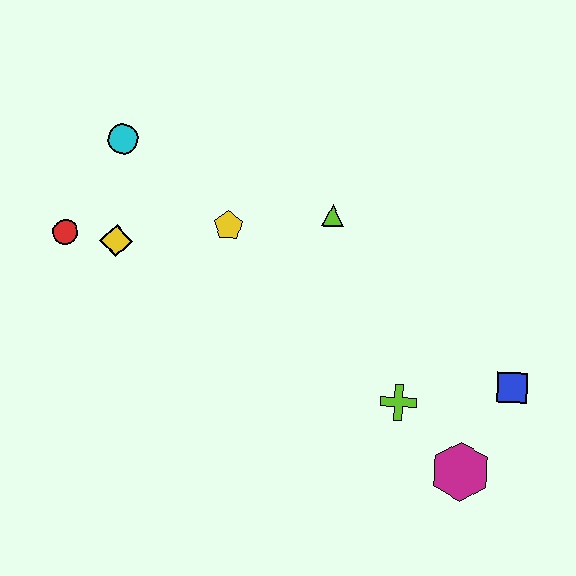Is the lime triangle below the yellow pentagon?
No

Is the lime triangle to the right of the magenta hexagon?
No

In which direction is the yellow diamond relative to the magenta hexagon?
The yellow diamond is to the left of the magenta hexagon.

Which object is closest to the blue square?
The magenta hexagon is closest to the blue square.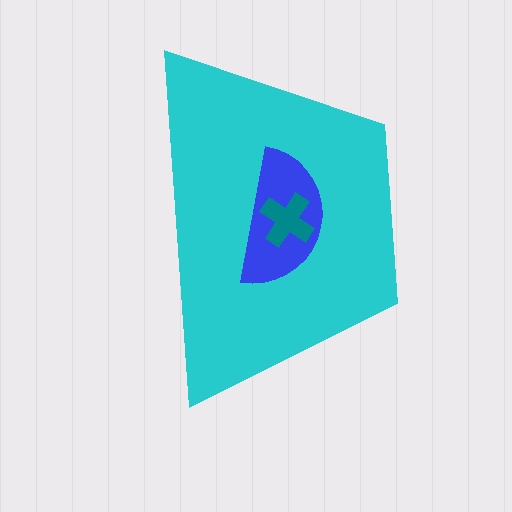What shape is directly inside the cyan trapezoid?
The blue semicircle.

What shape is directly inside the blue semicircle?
The teal cross.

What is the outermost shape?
The cyan trapezoid.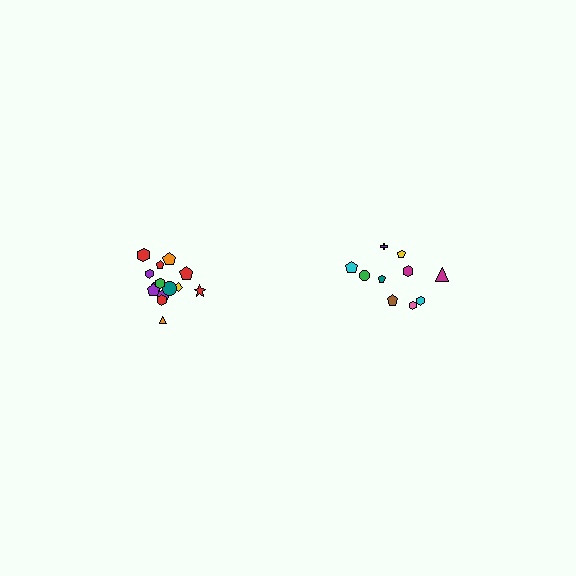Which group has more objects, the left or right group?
The left group.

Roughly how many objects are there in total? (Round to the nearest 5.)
Roughly 25 objects in total.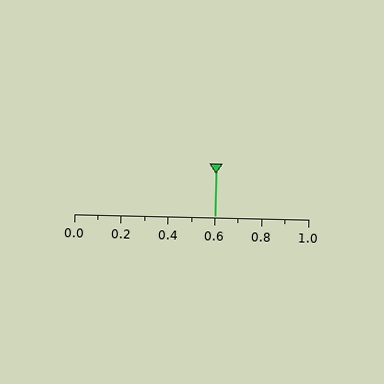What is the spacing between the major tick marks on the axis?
The major ticks are spaced 0.2 apart.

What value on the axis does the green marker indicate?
The marker indicates approximately 0.6.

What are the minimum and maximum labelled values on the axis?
The axis runs from 0.0 to 1.0.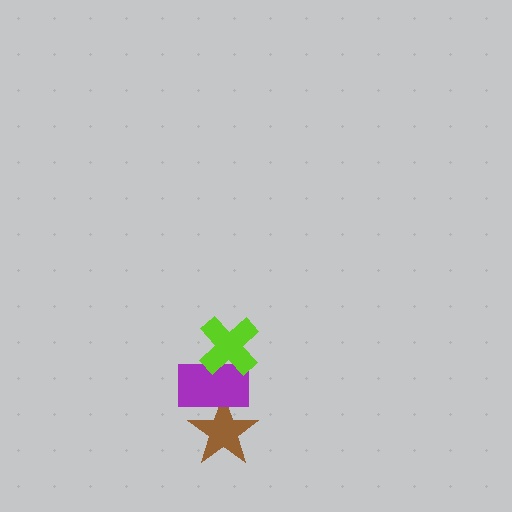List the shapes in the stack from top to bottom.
From top to bottom: the lime cross, the purple rectangle, the brown star.